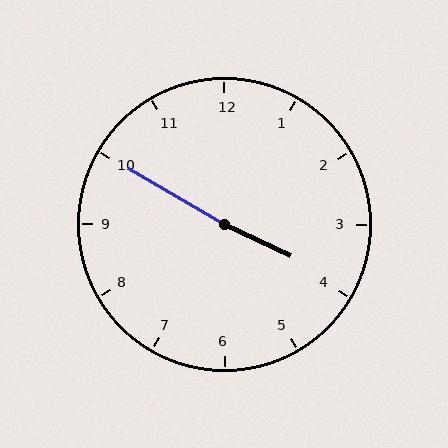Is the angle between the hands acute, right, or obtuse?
It is obtuse.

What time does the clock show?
3:50.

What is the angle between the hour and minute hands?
Approximately 175 degrees.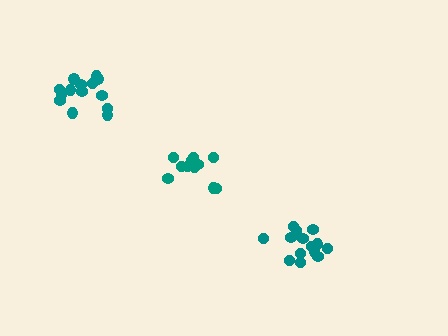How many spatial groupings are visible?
There are 3 spatial groupings.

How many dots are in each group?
Group 1: 14 dots, Group 2: 11 dots, Group 3: 14 dots (39 total).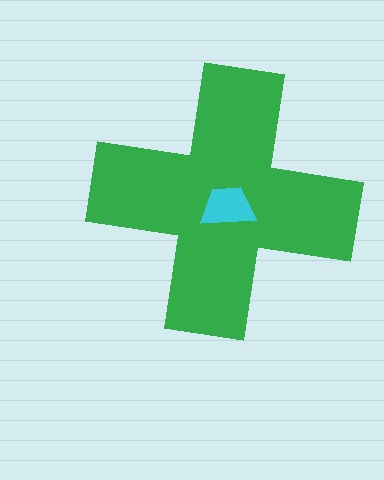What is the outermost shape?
The green cross.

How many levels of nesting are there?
2.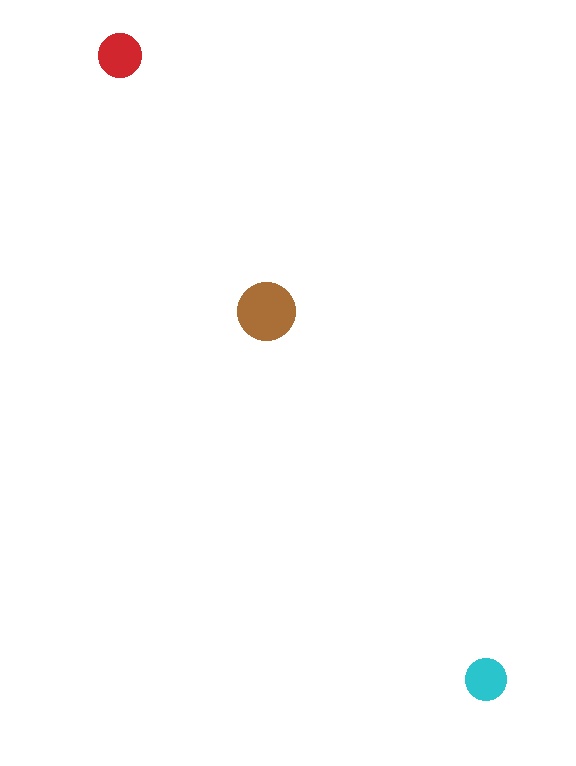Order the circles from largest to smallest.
the brown one, the red one, the cyan one.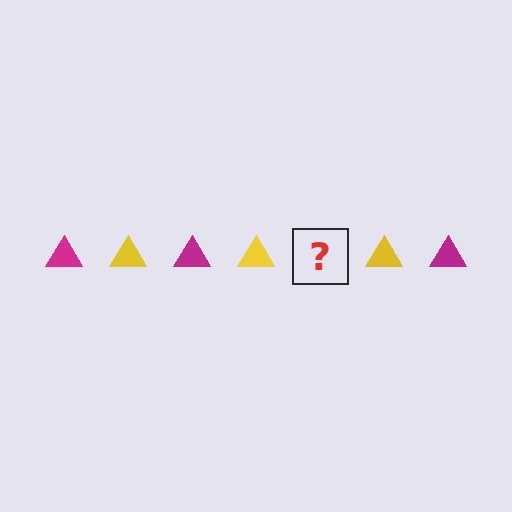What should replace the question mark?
The question mark should be replaced with a magenta triangle.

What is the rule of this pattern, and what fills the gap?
The rule is that the pattern cycles through magenta, yellow triangles. The gap should be filled with a magenta triangle.